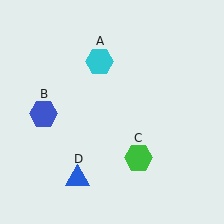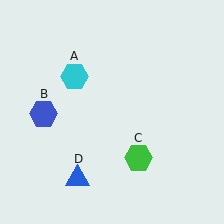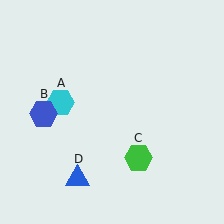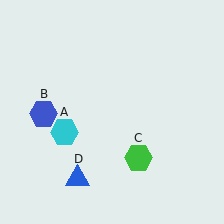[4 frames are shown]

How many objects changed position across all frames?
1 object changed position: cyan hexagon (object A).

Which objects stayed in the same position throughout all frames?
Blue hexagon (object B) and green hexagon (object C) and blue triangle (object D) remained stationary.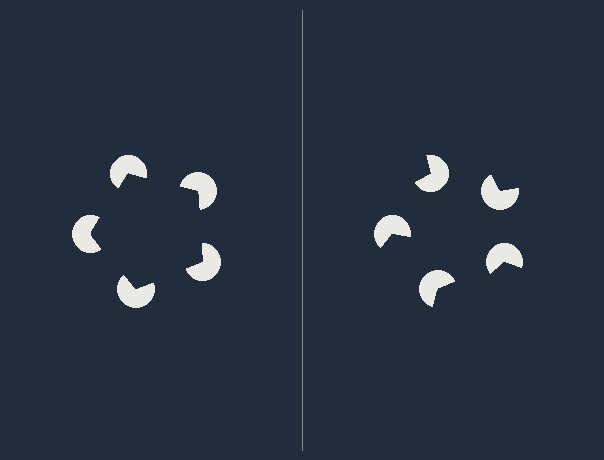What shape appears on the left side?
An illusory pentagon.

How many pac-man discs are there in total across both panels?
10 — 5 on each side.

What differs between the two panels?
The pac-man discs are positioned identically on both sides; only the wedge orientations differ. On the left they align to a pentagon; on the right they are misaligned.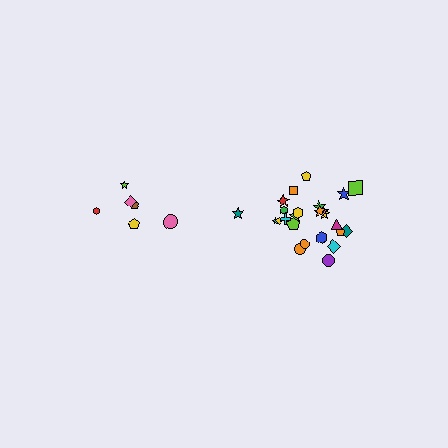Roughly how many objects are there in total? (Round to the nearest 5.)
Roughly 30 objects in total.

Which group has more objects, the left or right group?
The right group.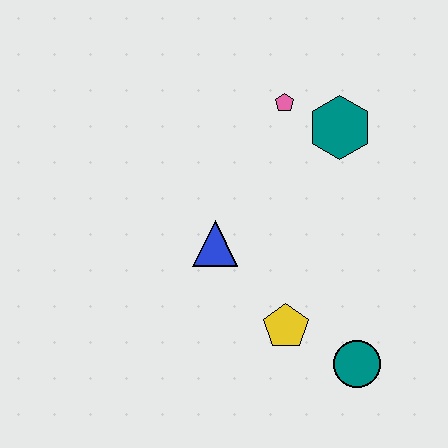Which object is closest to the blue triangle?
The yellow pentagon is closest to the blue triangle.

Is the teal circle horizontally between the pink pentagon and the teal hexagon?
No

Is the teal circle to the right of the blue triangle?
Yes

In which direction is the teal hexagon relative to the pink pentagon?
The teal hexagon is to the right of the pink pentagon.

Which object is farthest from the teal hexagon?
The teal circle is farthest from the teal hexagon.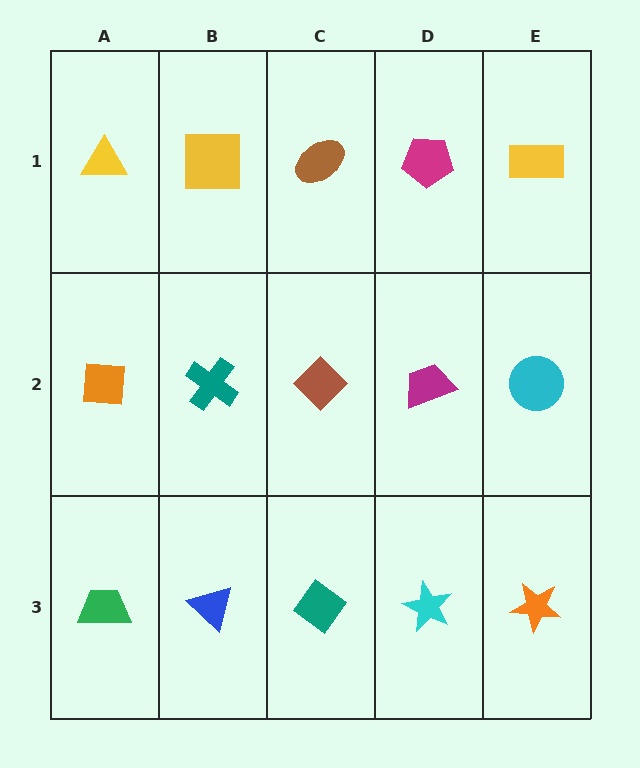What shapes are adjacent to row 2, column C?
A brown ellipse (row 1, column C), a teal diamond (row 3, column C), a teal cross (row 2, column B), a magenta trapezoid (row 2, column D).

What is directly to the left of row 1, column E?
A magenta pentagon.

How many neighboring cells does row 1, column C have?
3.